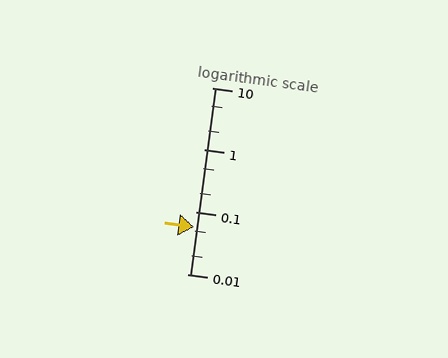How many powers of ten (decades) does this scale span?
The scale spans 3 decades, from 0.01 to 10.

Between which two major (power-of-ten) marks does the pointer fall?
The pointer is between 0.01 and 0.1.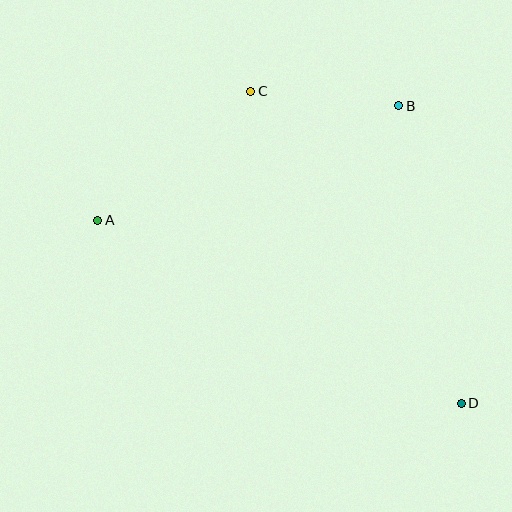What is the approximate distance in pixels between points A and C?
The distance between A and C is approximately 200 pixels.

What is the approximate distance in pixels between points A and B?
The distance between A and B is approximately 322 pixels.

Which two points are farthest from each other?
Points A and D are farthest from each other.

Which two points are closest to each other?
Points B and C are closest to each other.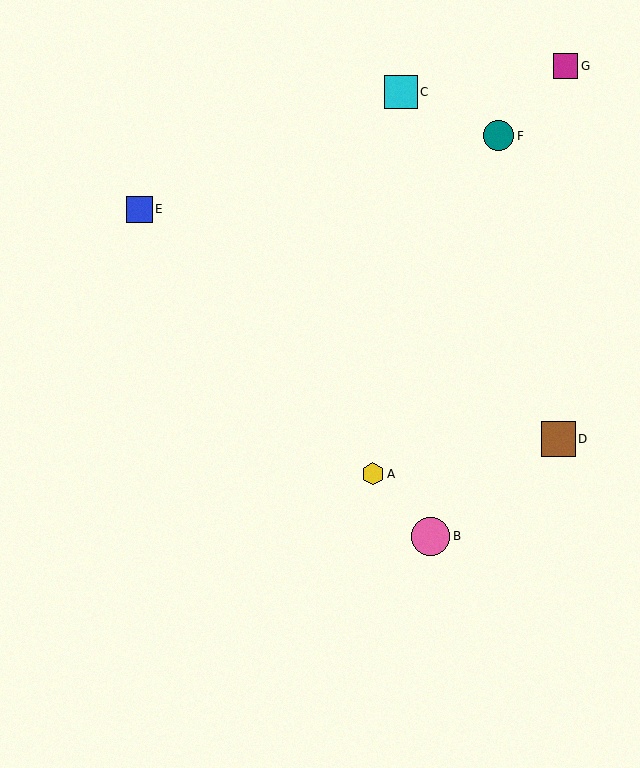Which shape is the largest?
The pink circle (labeled B) is the largest.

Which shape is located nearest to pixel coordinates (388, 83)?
The cyan square (labeled C) at (401, 92) is nearest to that location.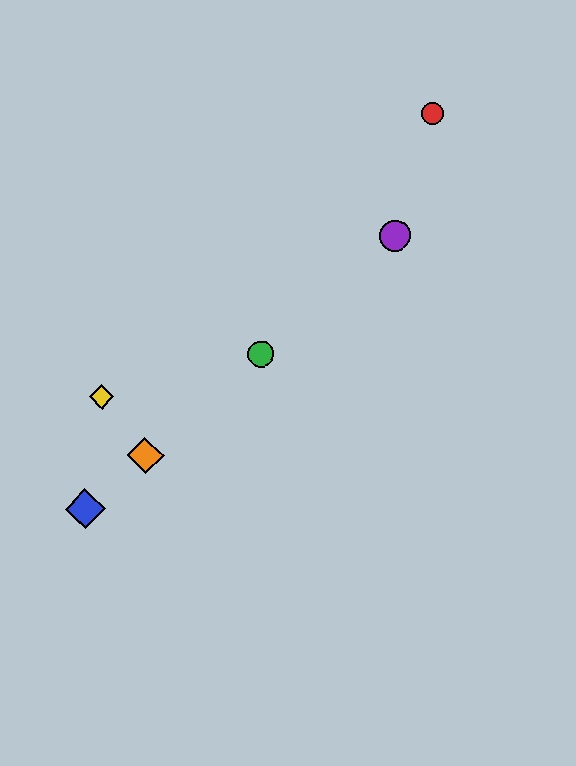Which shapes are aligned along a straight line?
The blue diamond, the green circle, the purple circle, the orange diamond are aligned along a straight line.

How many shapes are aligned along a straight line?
4 shapes (the blue diamond, the green circle, the purple circle, the orange diamond) are aligned along a straight line.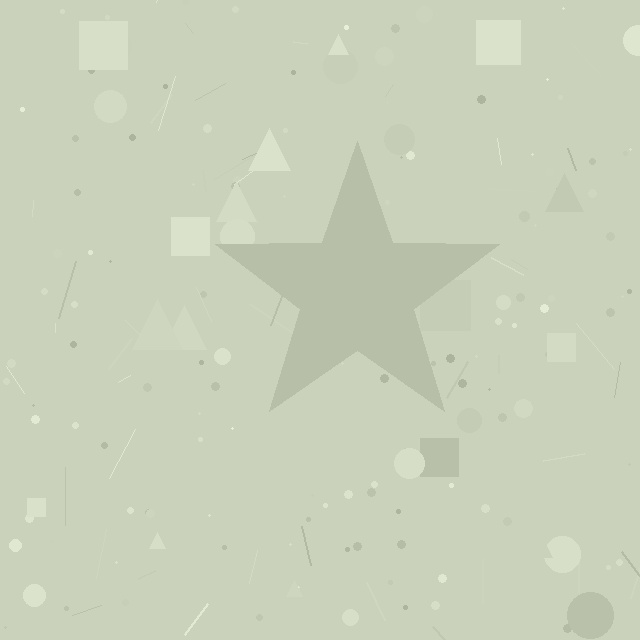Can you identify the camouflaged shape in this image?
The camouflaged shape is a star.